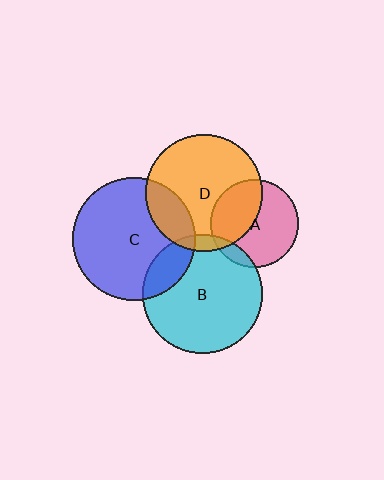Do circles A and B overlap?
Yes.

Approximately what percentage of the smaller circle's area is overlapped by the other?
Approximately 10%.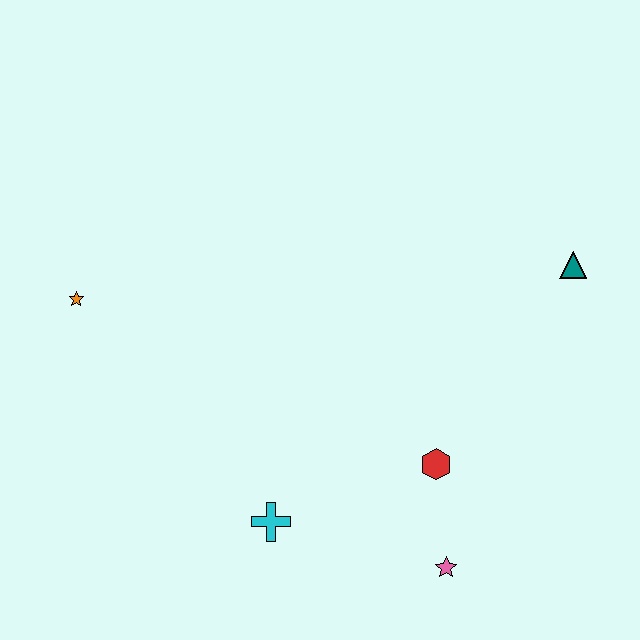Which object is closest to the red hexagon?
The pink star is closest to the red hexagon.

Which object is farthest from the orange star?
The teal triangle is farthest from the orange star.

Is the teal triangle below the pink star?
No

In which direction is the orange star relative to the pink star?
The orange star is to the left of the pink star.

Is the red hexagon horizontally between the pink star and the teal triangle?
No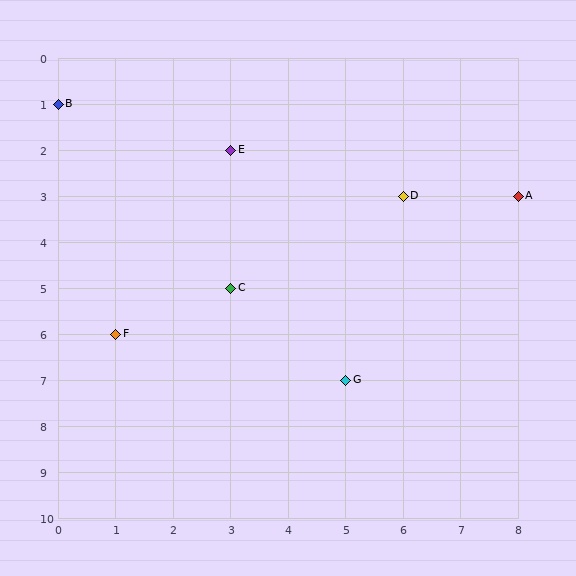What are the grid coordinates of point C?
Point C is at grid coordinates (3, 5).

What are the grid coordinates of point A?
Point A is at grid coordinates (8, 3).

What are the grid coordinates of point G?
Point G is at grid coordinates (5, 7).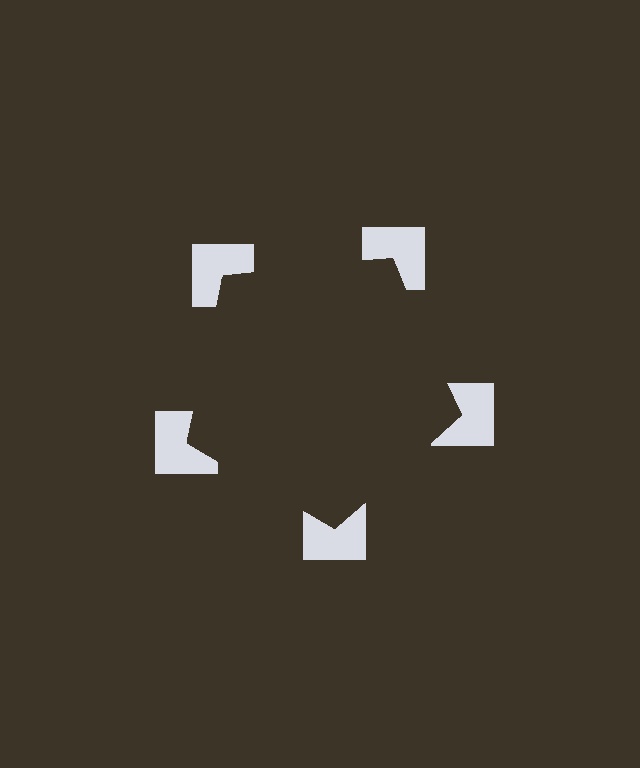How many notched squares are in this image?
There are 5 — one at each vertex of the illusory pentagon.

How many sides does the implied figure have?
5 sides.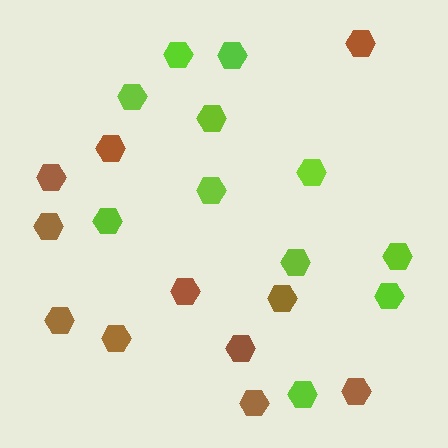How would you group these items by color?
There are 2 groups: one group of lime hexagons (11) and one group of brown hexagons (11).